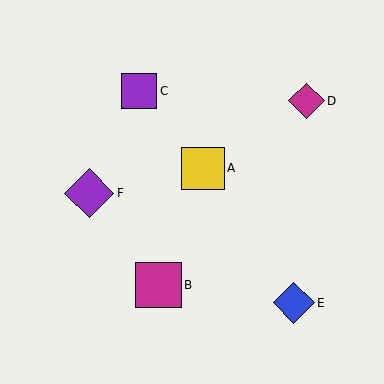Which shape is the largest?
The purple diamond (labeled F) is the largest.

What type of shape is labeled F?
Shape F is a purple diamond.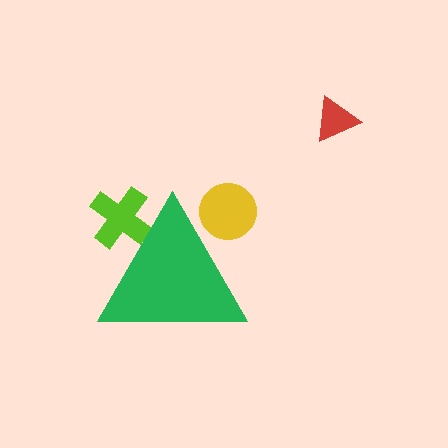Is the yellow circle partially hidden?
Yes, the yellow circle is partially hidden behind the green triangle.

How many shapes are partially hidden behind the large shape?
2 shapes are partially hidden.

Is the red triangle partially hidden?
No, the red triangle is fully visible.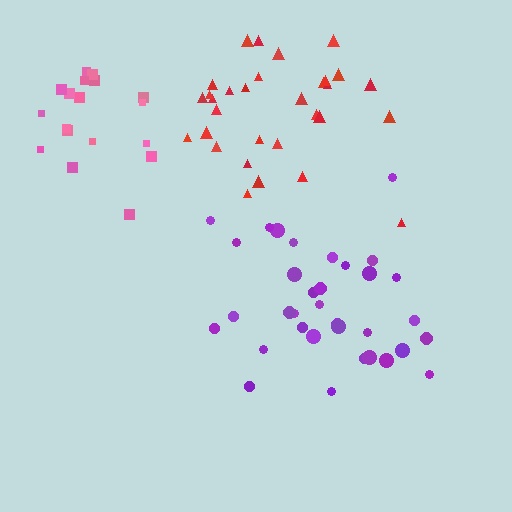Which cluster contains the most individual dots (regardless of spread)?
Purple (35).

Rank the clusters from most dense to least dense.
red, purple, pink.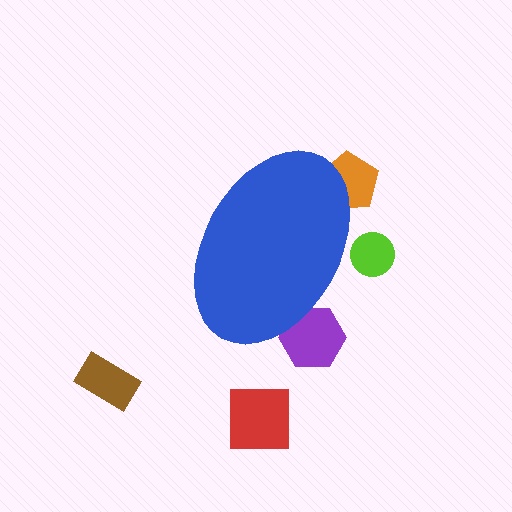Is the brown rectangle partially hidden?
No, the brown rectangle is fully visible.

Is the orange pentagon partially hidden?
Yes, the orange pentagon is partially hidden behind the blue ellipse.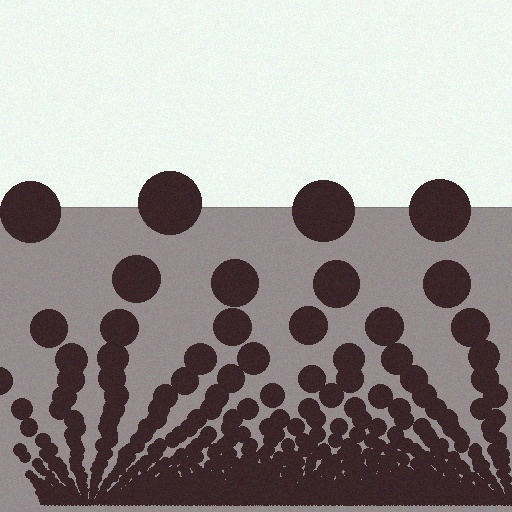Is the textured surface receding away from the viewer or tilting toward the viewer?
The surface appears to tilt toward the viewer. Texture elements get larger and sparser toward the top.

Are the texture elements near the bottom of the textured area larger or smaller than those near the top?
Smaller. The gradient is inverted — elements near the bottom are smaller and denser.